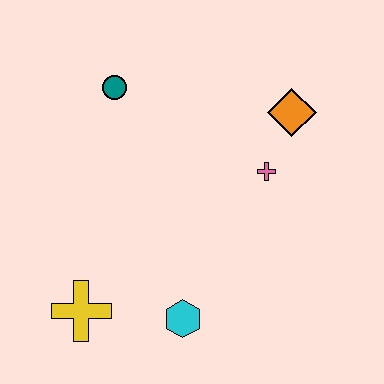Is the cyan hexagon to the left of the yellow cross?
No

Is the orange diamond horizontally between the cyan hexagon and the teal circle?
No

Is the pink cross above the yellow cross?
Yes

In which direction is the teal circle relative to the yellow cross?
The teal circle is above the yellow cross.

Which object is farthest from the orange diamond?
The yellow cross is farthest from the orange diamond.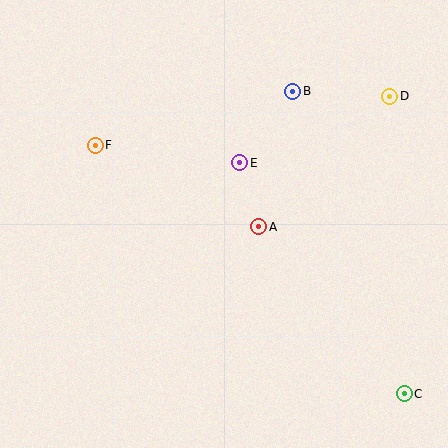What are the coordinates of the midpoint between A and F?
The midpoint between A and F is at (177, 186).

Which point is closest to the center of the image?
Point A at (259, 227) is closest to the center.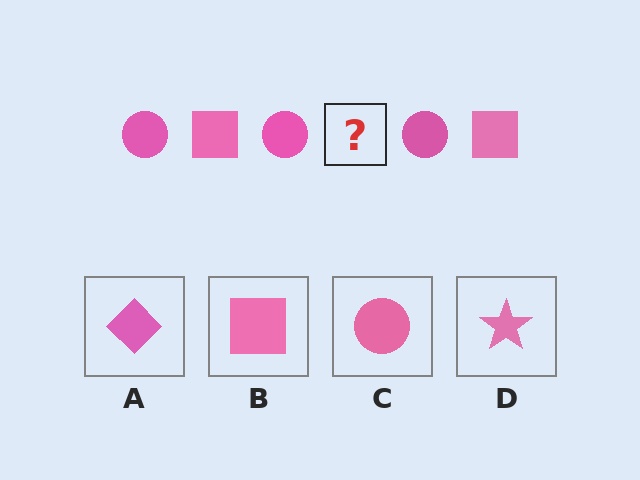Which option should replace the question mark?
Option B.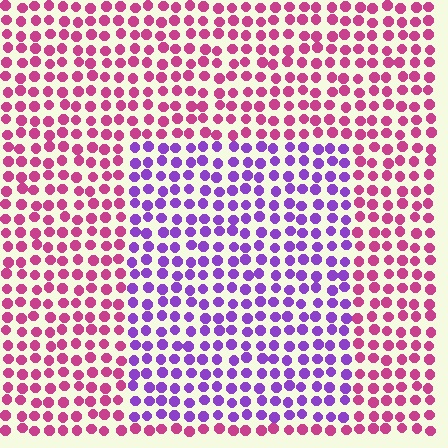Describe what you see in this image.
The image is filled with small magenta elements in a uniform arrangement. A rectangle-shaped region is visible where the elements are tinted to a slightly different hue, forming a subtle color boundary.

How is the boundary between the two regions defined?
The boundary is defined purely by a slight shift in hue (about 52 degrees). Spacing, size, and orientation are identical on both sides.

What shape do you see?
I see a rectangle.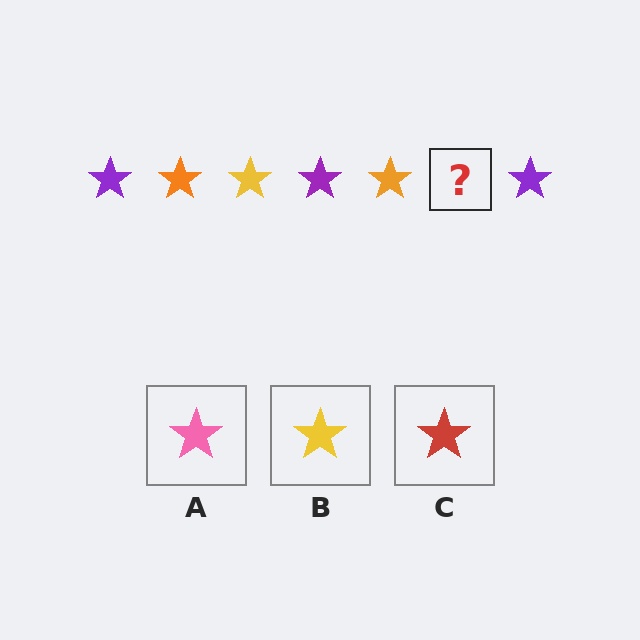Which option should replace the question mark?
Option B.